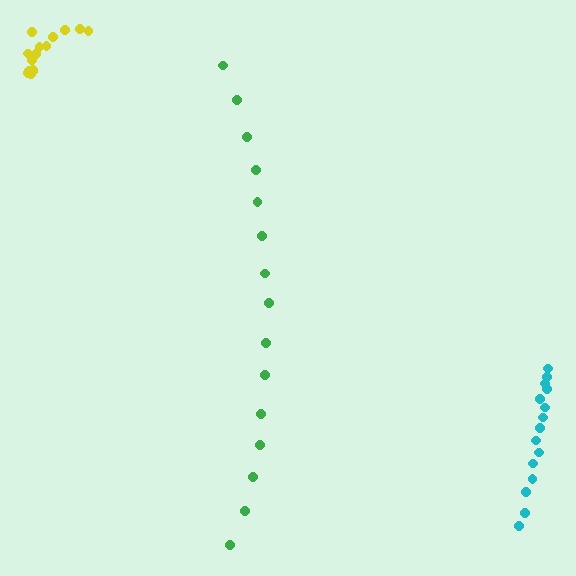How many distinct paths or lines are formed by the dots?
There are 3 distinct paths.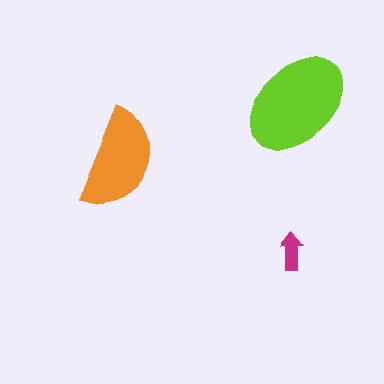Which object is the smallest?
The magenta arrow.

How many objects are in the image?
There are 3 objects in the image.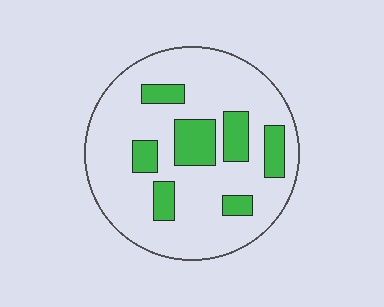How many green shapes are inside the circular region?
7.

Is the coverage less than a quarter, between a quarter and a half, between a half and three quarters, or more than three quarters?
Less than a quarter.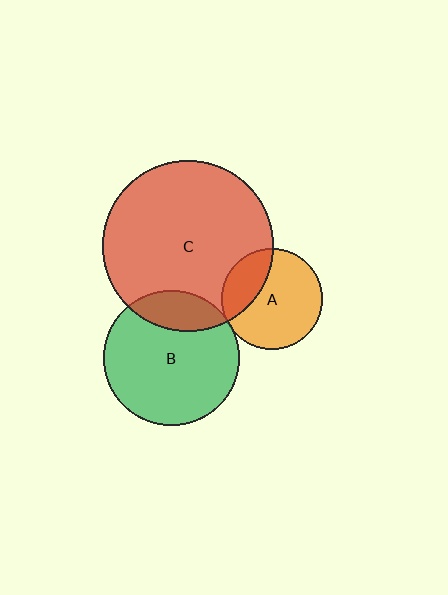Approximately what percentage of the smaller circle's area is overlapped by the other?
Approximately 20%.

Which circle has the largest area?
Circle C (red).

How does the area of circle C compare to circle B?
Approximately 1.6 times.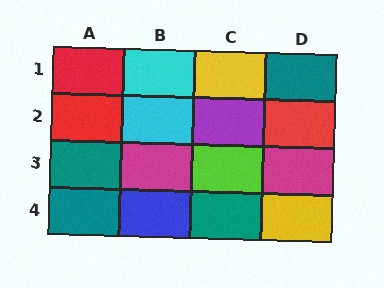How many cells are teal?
4 cells are teal.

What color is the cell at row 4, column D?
Yellow.